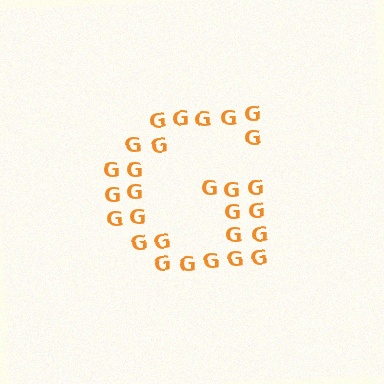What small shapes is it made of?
It is made of small letter G's.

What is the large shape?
The large shape is the letter G.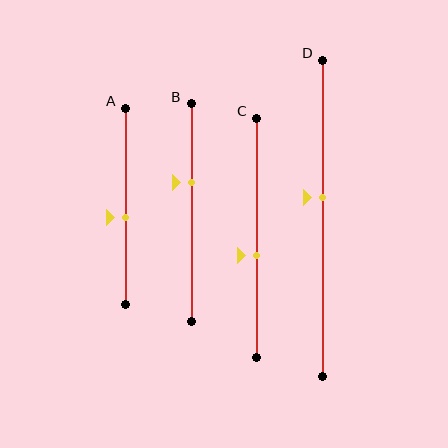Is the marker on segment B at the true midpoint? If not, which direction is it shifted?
No, the marker on segment B is shifted upward by about 14% of the segment length.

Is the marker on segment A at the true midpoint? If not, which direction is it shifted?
No, the marker on segment A is shifted downward by about 5% of the segment length.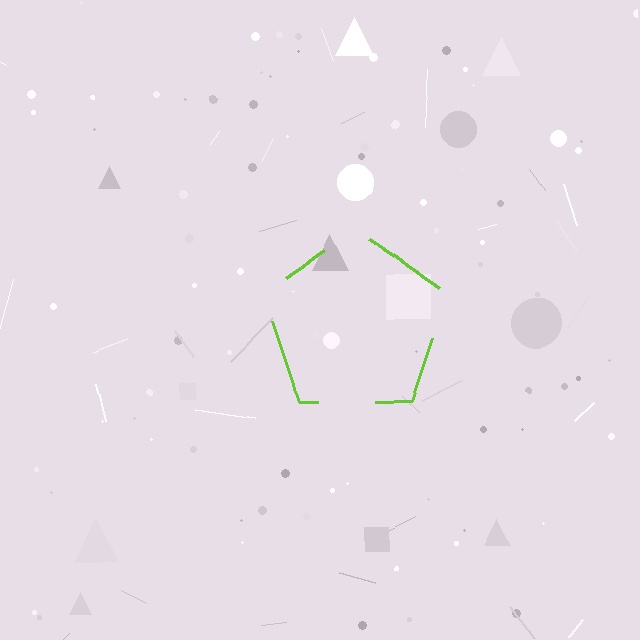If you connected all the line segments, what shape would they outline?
They would outline a pentagon.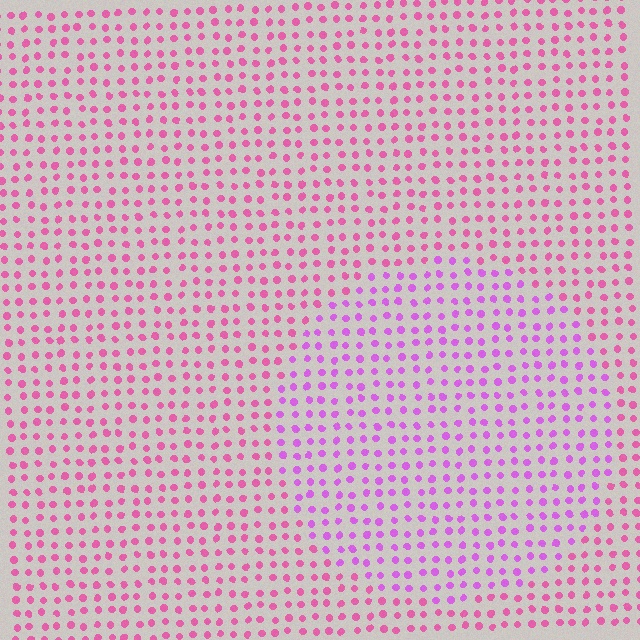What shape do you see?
I see a circle.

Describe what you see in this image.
The image is filled with small pink elements in a uniform arrangement. A circle-shaped region is visible where the elements are tinted to a slightly different hue, forming a subtle color boundary.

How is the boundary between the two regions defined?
The boundary is defined purely by a slight shift in hue (about 33 degrees). Spacing, size, and orientation are identical on both sides.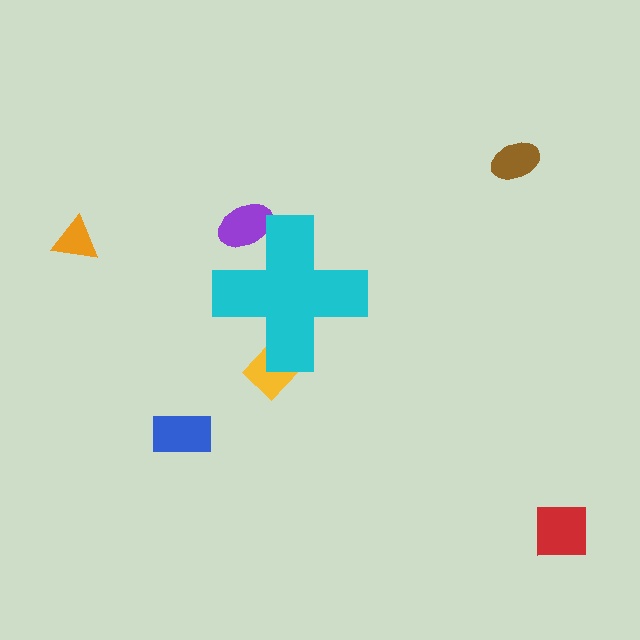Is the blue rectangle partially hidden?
No, the blue rectangle is fully visible.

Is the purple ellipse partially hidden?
Yes, the purple ellipse is partially hidden behind the cyan cross.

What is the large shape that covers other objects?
A cyan cross.